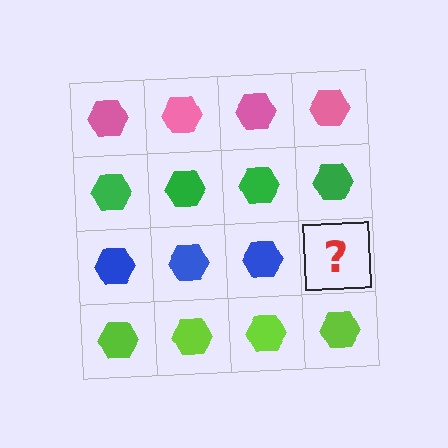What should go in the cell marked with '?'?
The missing cell should contain a blue hexagon.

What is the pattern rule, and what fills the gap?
The rule is that each row has a consistent color. The gap should be filled with a blue hexagon.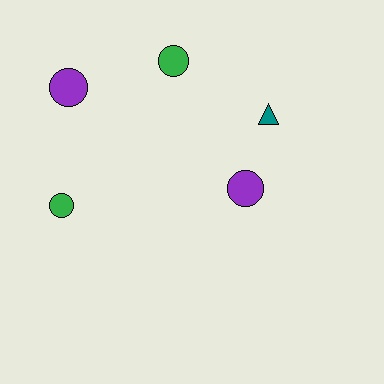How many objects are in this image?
There are 5 objects.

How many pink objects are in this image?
There are no pink objects.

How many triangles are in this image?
There is 1 triangle.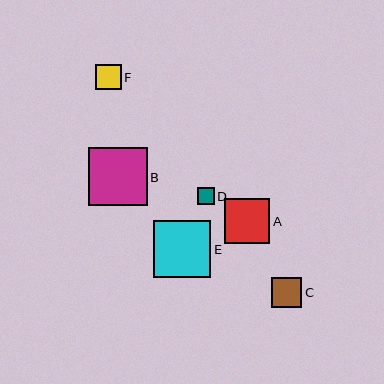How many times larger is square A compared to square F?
Square A is approximately 1.7 times the size of square F.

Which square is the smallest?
Square D is the smallest with a size of approximately 17 pixels.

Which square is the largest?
Square B is the largest with a size of approximately 59 pixels.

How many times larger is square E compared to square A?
Square E is approximately 1.3 times the size of square A.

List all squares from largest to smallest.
From largest to smallest: B, E, A, C, F, D.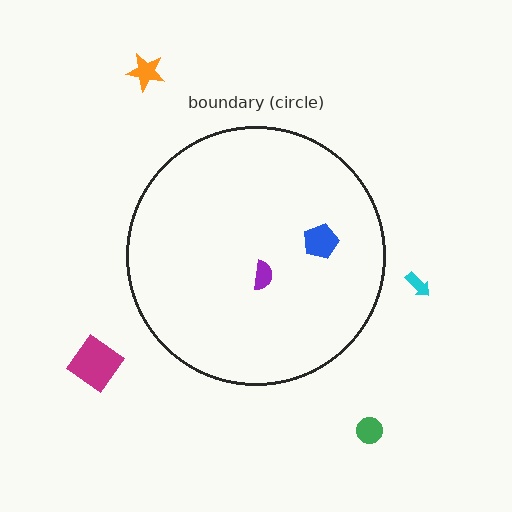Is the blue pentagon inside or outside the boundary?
Inside.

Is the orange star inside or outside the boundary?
Outside.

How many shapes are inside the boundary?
2 inside, 4 outside.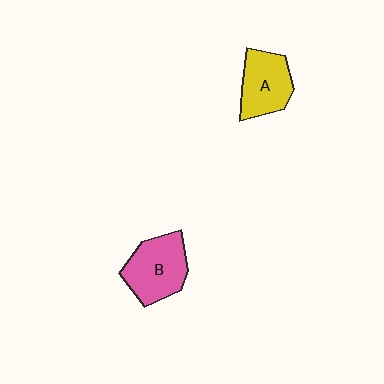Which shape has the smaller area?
Shape A (yellow).